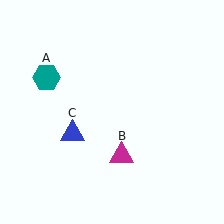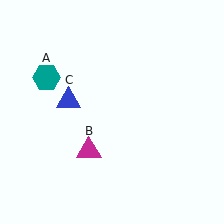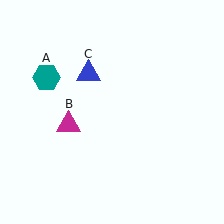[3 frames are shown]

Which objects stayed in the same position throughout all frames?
Teal hexagon (object A) remained stationary.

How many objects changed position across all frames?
2 objects changed position: magenta triangle (object B), blue triangle (object C).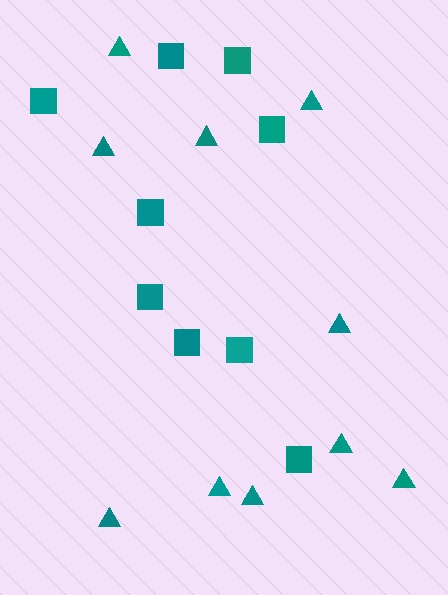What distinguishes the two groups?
There are 2 groups: one group of squares (9) and one group of triangles (10).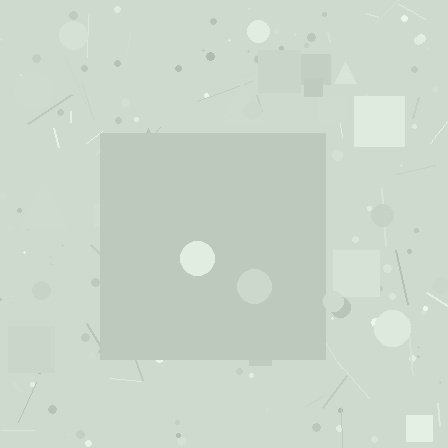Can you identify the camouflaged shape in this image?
The camouflaged shape is a square.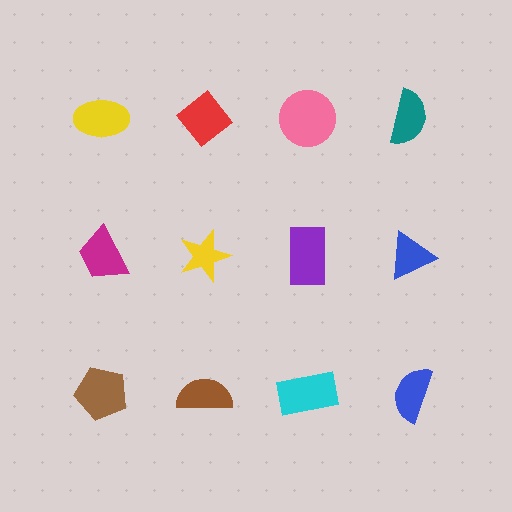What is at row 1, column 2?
A red diamond.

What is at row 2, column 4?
A blue triangle.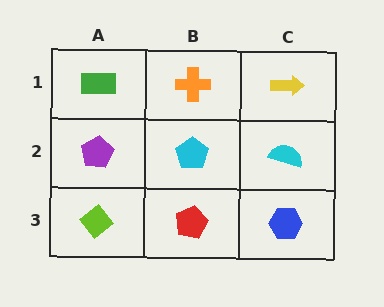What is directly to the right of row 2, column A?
A cyan pentagon.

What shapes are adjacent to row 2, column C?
A yellow arrow (row 1, column C), a blue hexagon (row 3, column C), a cyan pentagon (row 2, column B).